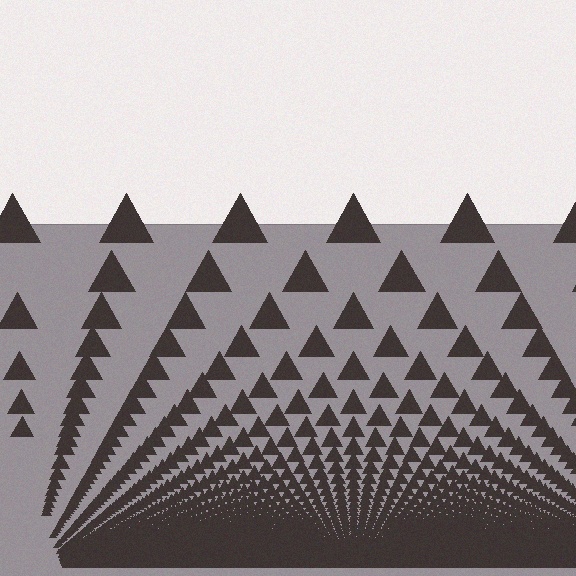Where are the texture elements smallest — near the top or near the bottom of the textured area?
Near the bottom.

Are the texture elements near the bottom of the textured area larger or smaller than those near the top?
Smaller. The gradient is inverted — elements near the bottom are smaller and denser.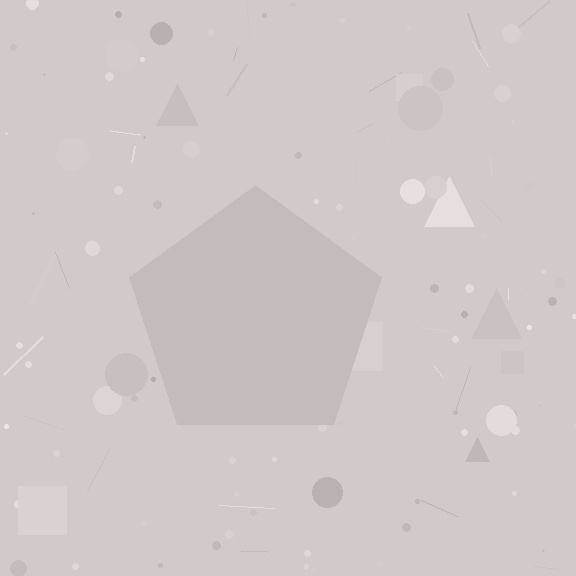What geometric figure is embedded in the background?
A pentagon is embedded in the background.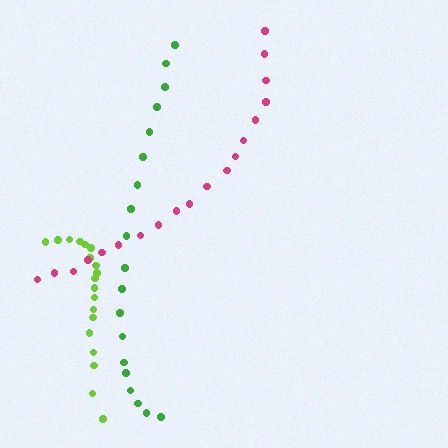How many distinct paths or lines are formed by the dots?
There are 3 distinct paths.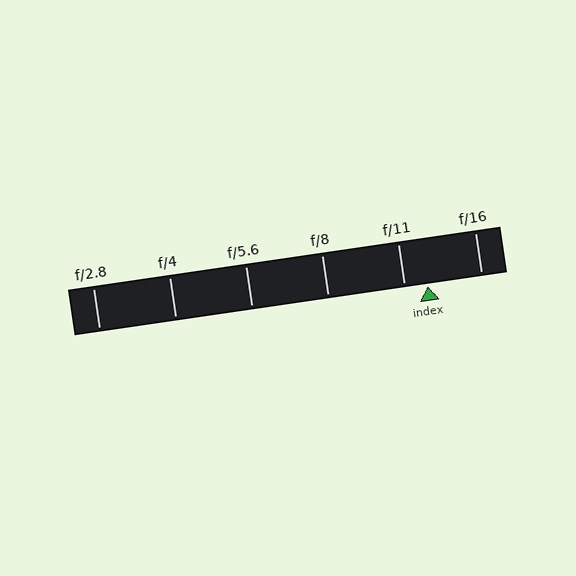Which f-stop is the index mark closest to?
The index mark is closest to f/11.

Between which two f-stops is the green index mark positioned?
The index mark is between f/11 and f/16.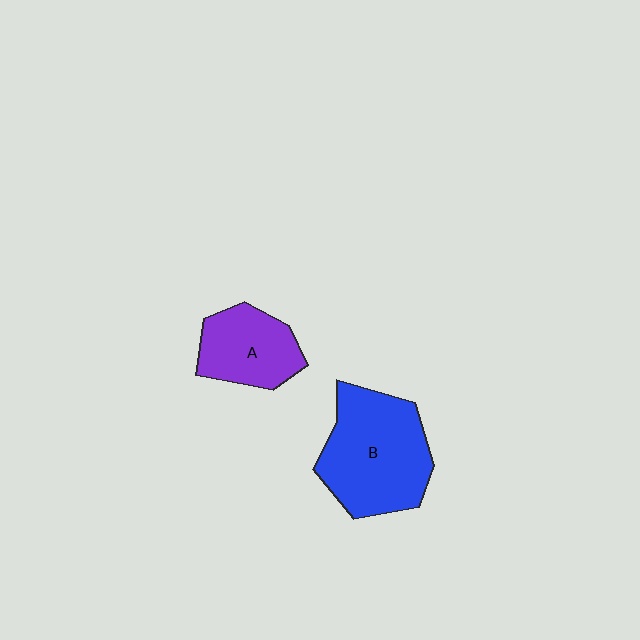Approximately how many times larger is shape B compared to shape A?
Approximately 1.7 times.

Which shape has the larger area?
Shape B (blue).